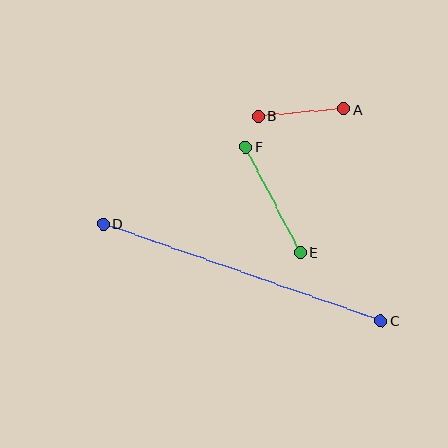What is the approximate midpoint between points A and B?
The midpoint is at approximately (301, 112) pixels.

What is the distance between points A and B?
The distance is approximately 86 pixels.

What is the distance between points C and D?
The distance is approximately 294 pixels.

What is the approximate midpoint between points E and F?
The midpoint is at approximately (273, 200) pixels.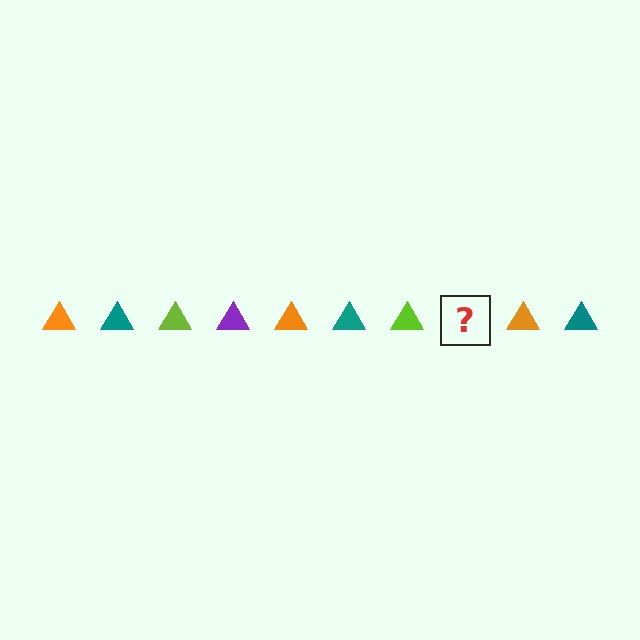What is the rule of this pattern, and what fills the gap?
The rule is that the pattern cycles through orange, teal, lime, purple triangles. The gap should be filled with a purple triangle.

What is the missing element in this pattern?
The missing element is a purple triangle.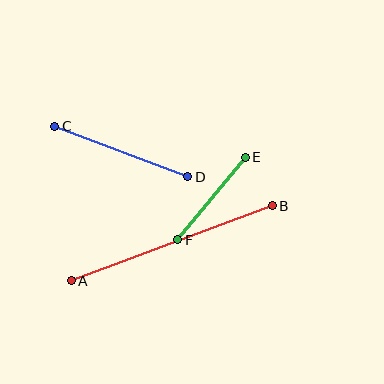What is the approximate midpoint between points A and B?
The midpoint is at approximately (172, 243) pixels.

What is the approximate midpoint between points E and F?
The midpoint is at approximately (212, 198) pixels.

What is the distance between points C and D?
The distance is approximately 142 pixels.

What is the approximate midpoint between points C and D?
The midpoint is at approximately (121, 152) pixels.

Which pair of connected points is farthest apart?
Points A and B are farthest apart.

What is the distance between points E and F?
The distance is approximately 107 pixels.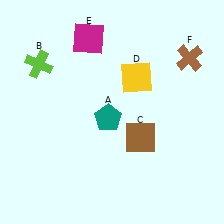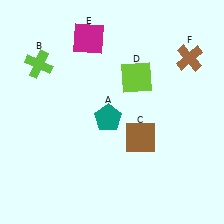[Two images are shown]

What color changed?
The square (D) changed from yellow in Image 1 to lime in Image 2.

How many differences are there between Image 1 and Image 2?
There is 1 difference between the two images.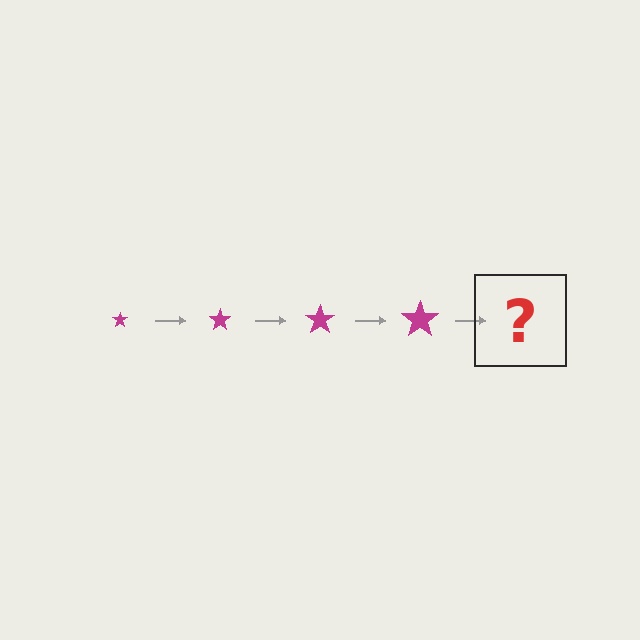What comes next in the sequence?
The next element should be a magenta star, larger than the previous one.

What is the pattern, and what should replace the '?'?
The pattern is that the star gets progressively larger each step. The '?' should be a magenta star, larger than the previous one.